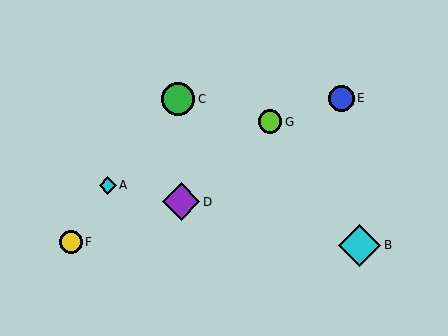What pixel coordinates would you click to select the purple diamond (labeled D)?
Click at (181, 202) to select the purple diamond D.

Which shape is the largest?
The cyan diamond (labeled B) is the largest.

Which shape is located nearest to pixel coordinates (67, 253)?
The yellow circle (labeled F) at (71, 242) is nearest to that location.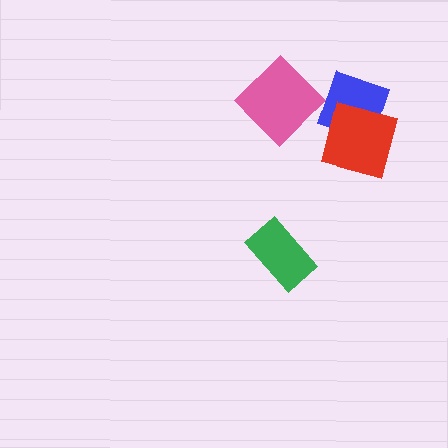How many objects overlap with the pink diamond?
0 objects overlap with the pink diamond.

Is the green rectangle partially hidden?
No, no other shape covers it.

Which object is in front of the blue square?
The red square is in front of the blue square.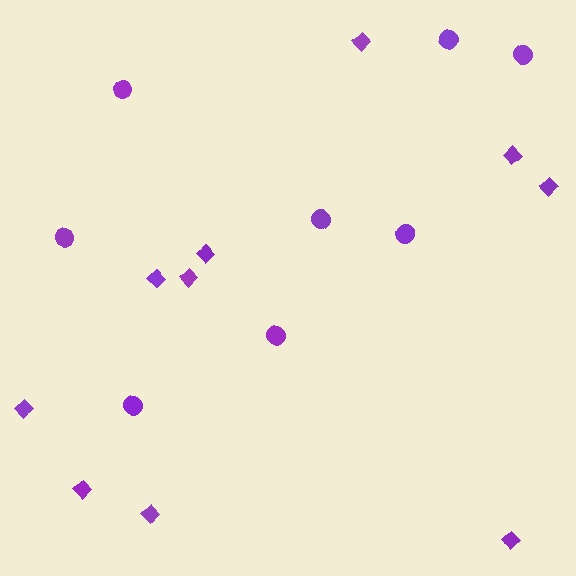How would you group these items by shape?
There are 2 groups: one group of circles (8) and one group of diamonds (10).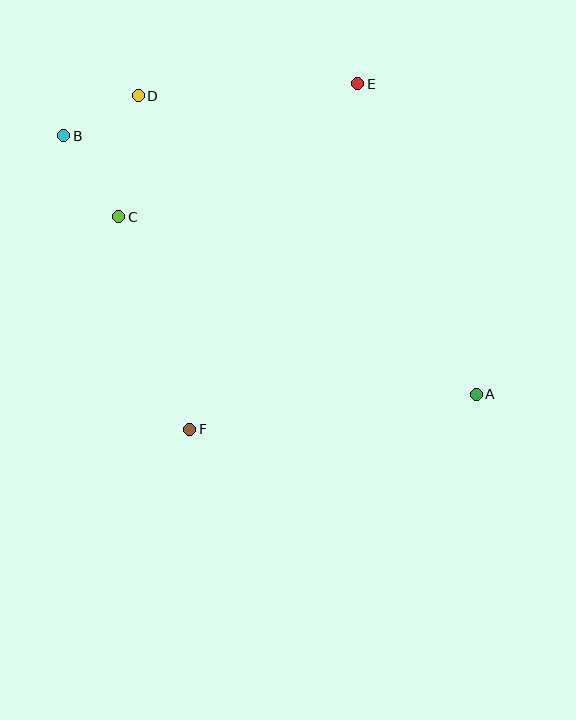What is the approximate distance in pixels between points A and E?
The distance between A and E is approximately 332 pixels.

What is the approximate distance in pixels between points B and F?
The distance between B and F is approximately 320 pixels.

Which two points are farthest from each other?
Points A and B are farthest from each other.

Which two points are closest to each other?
Points B and D are closest to each other.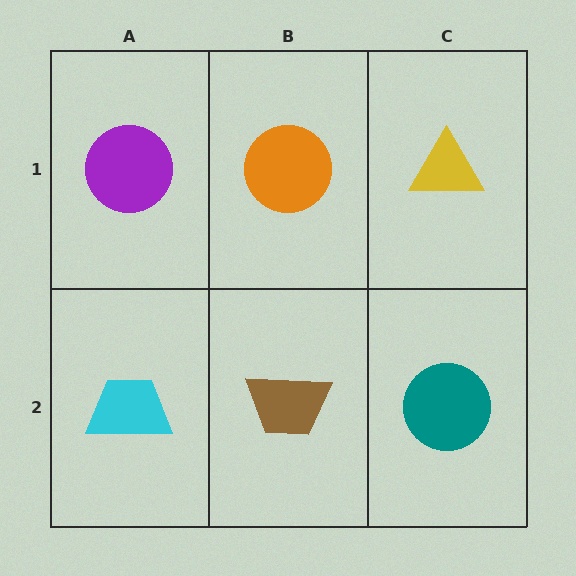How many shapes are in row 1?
3 shapes.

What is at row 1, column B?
An orange circle.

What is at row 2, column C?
A teal circle.